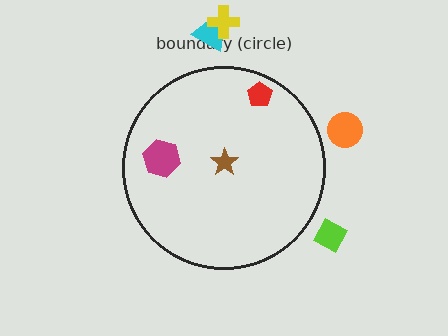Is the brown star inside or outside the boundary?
Inside.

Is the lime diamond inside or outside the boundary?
Outside.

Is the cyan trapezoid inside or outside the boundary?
Outside.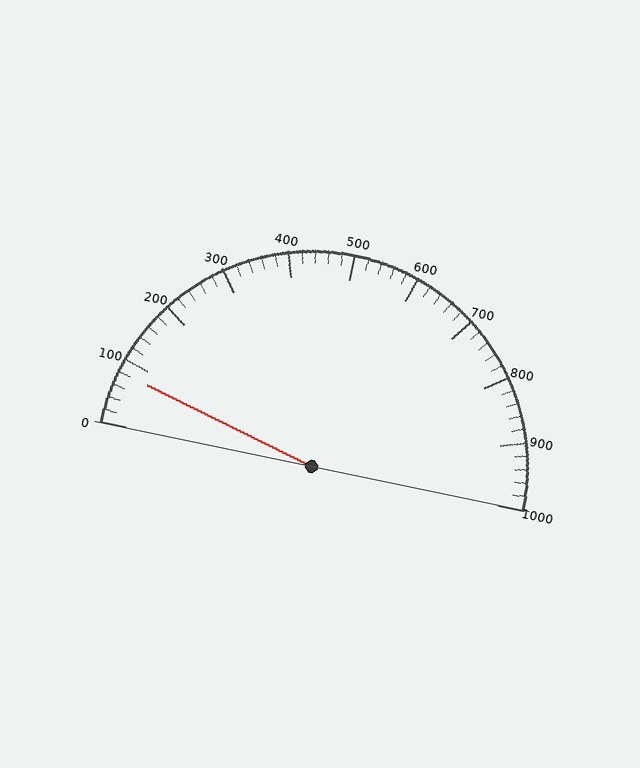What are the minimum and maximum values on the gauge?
The gauge ranges from 0 to 1000.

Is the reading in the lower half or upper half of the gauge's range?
The reading is in the lower half of the range (0 to 1000).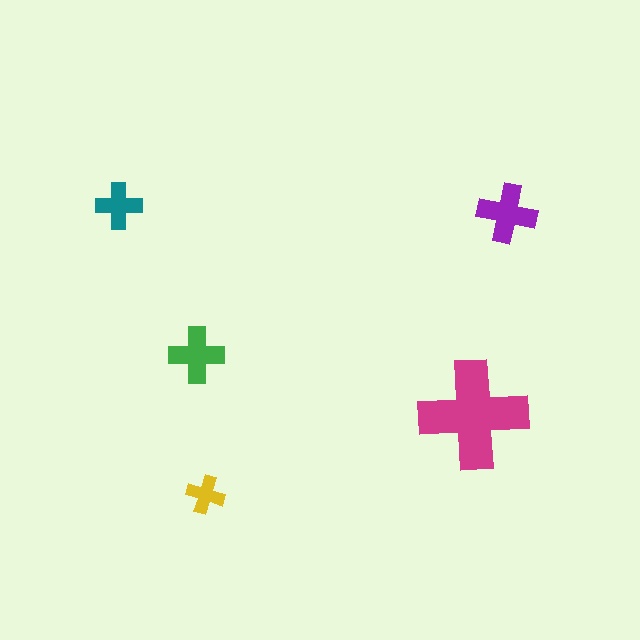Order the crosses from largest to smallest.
the magenta one, the purple one, the green one, the teal one, the yellow one.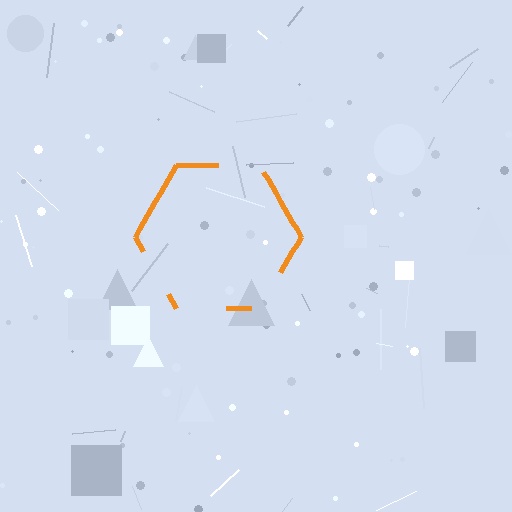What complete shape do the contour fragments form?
The contour fragments form a hexagon.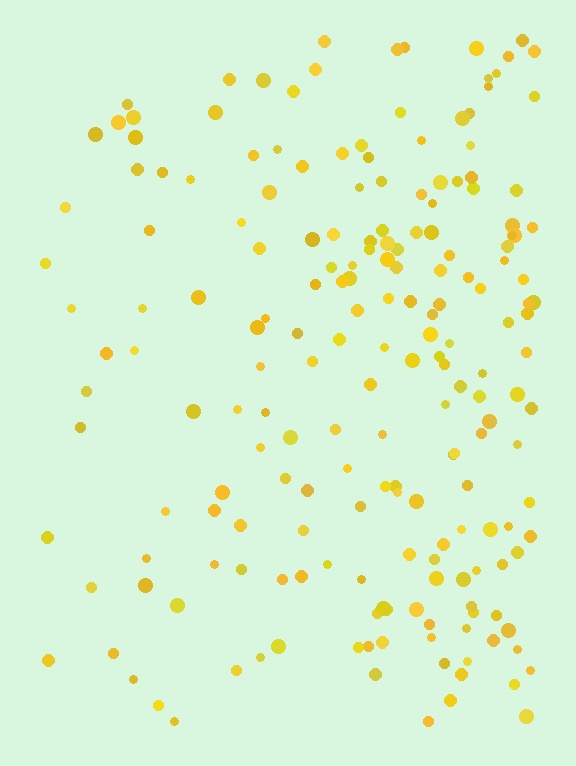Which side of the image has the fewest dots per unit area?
The left.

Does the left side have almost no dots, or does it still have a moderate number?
Still a moderate number, just noticeably fewer than the right.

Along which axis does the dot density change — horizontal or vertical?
Horizontal.